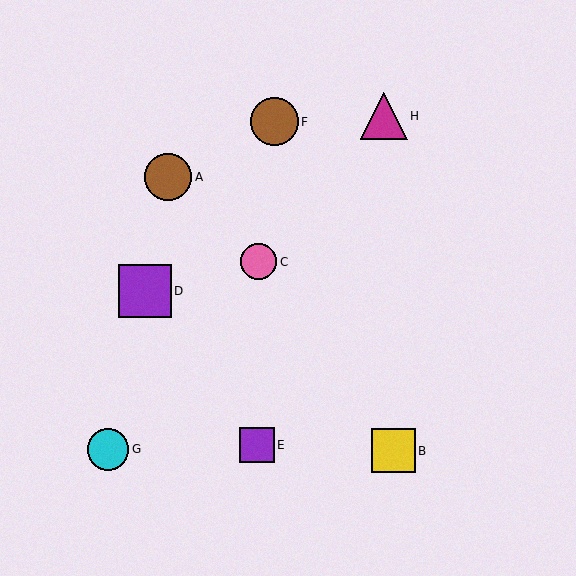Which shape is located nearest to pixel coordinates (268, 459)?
The purple square (labeled E) at (257, 445) is nearest to that location.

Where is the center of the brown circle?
The center of the brown circle is at (168, 177).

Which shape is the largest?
The purple square (labeled D) is the largest.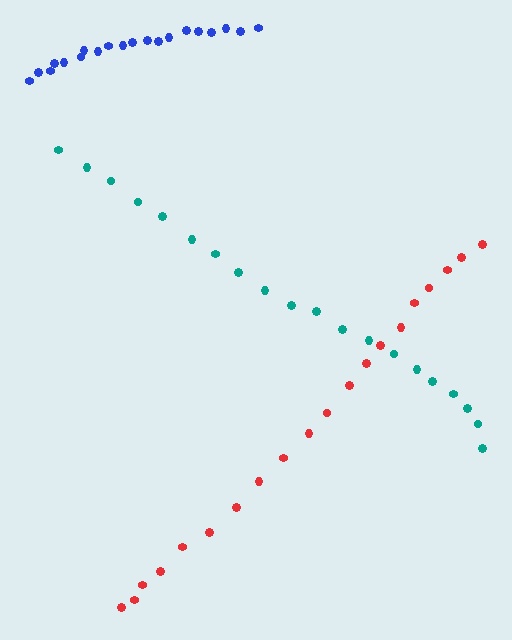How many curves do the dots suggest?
There are 3 distinct paths.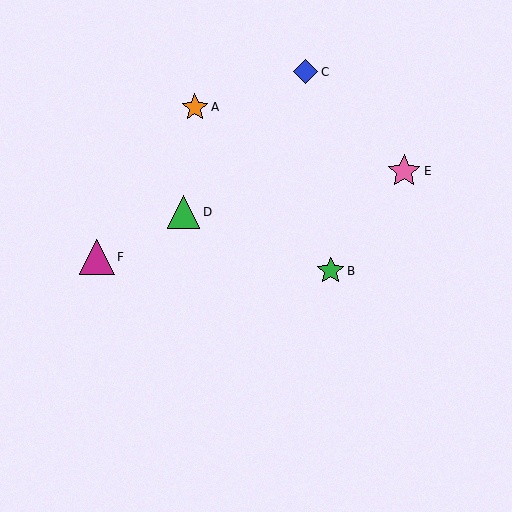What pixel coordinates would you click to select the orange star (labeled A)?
Click at (195, 107) to select the orange star A.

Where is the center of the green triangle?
The center of the green triangle is at (184, 212).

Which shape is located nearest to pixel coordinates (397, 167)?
The pink star (labeled E) at (404, 171) is nearest to that location.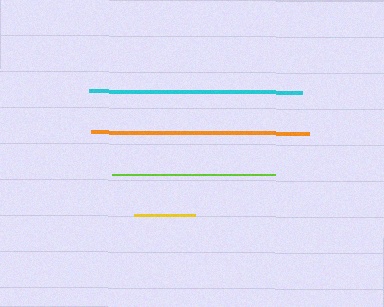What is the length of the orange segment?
The orange segment is approximately 218 pixels long.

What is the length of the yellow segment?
The yellow segment is approximately 60 pixels long.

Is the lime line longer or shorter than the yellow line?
The lime line is longer than the yellow line.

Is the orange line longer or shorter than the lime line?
The orange line is longer than the lime line.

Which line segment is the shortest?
The yellow line is the shortest at approximately 60 pixels.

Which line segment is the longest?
The orange line is the longest at approximately 218 pixels.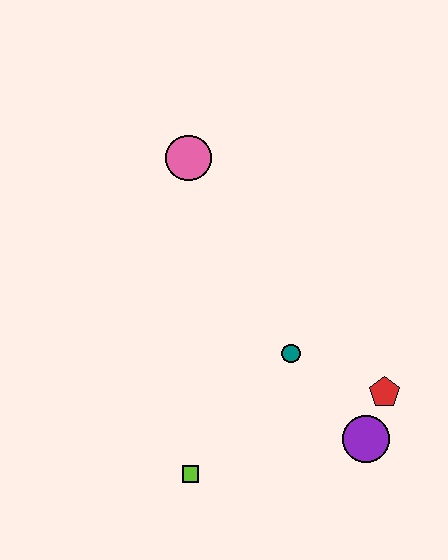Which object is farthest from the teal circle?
The pink circle is farthest from the teal circle.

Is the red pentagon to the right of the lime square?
Yes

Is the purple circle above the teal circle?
No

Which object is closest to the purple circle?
The red pentagon is closest to the purple circle.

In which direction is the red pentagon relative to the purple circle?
The red pentagon is above the purple circle.